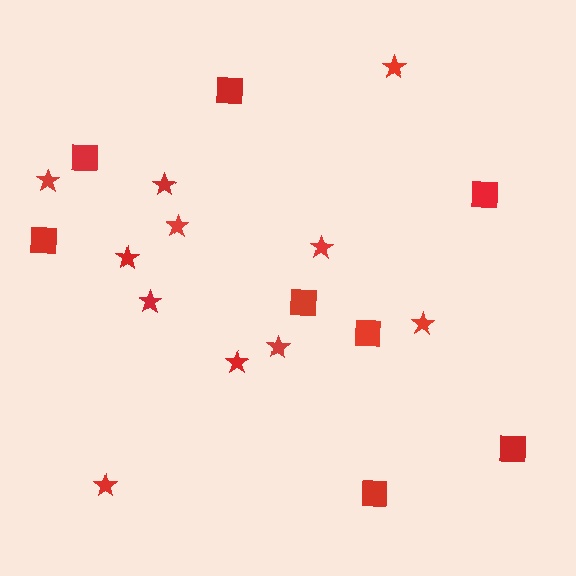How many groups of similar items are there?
There are 2 groups: one group of squares (8) and one group of stars (11).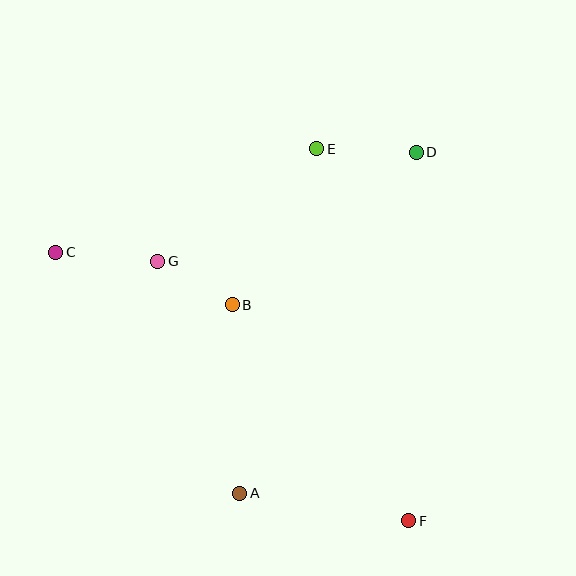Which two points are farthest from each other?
Points C and F are farthest from each other.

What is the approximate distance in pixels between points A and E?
The distance between A and E is approximately 353 pixels.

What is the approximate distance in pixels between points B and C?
The distance between B and C is approximately 184 pixels.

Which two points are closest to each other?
Points B and G are closest to each other.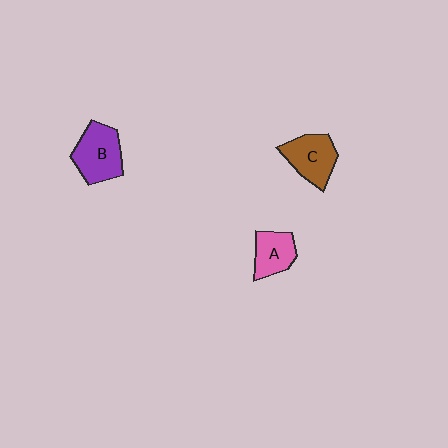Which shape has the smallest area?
Shape A (pink).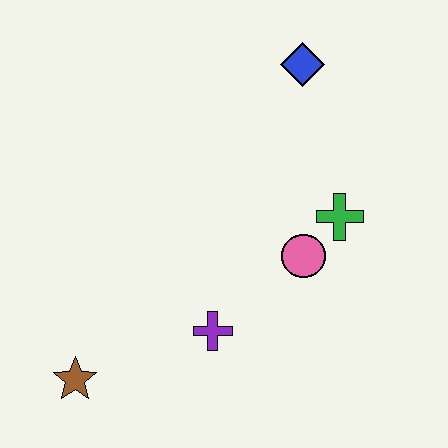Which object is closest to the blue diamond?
The green cross is closest to the blue diamond.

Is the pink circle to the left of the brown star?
No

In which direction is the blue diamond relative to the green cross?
The blue diamond is above the green cross.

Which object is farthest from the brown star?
The blue diamond is farthest from the brown star.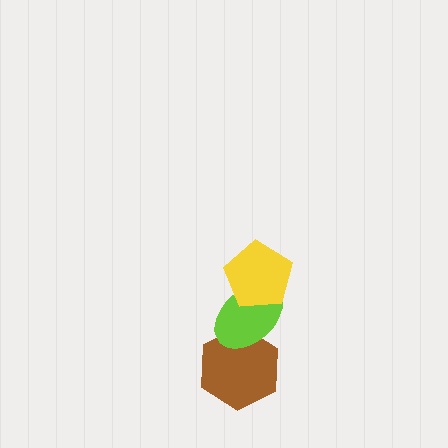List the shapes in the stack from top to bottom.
From top to bottom: the yellow pentagon, the lime ellipse, the brown hexagon.